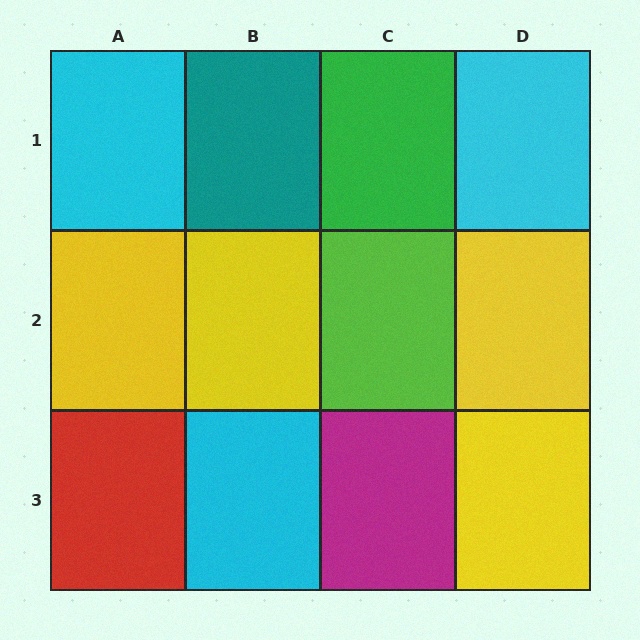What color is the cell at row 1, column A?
Cyan.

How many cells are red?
1 cell is red.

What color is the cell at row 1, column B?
Teal.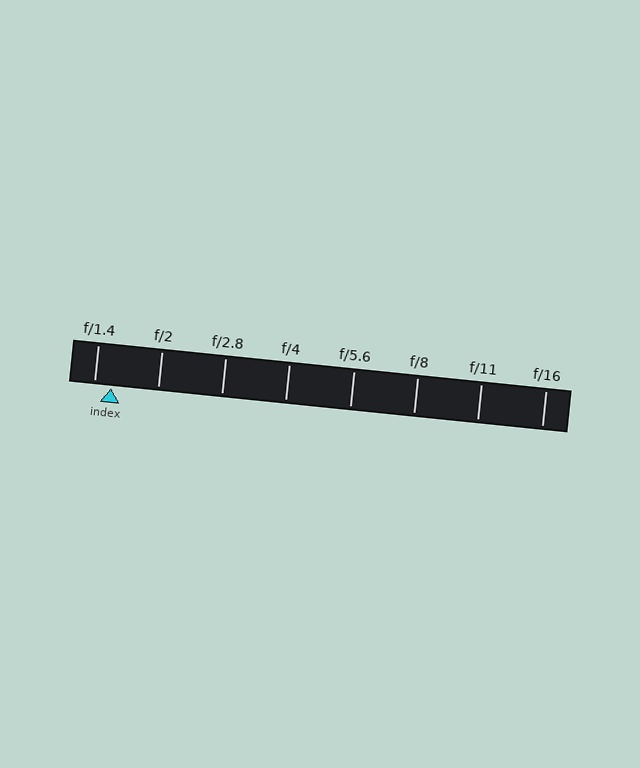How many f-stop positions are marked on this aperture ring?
There are 8 f-stop positions marked.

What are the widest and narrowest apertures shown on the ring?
The widest aperture shown is f/1.4 and the narrowest is f/16.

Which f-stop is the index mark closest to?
The index mark is closest to f/1.4.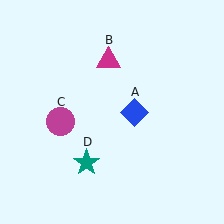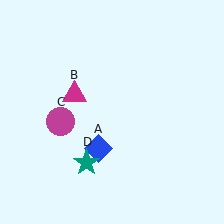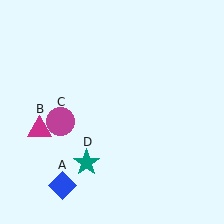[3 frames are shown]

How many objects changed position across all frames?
2 objects changed position: blue diamond (object A), magenta triangle (object B).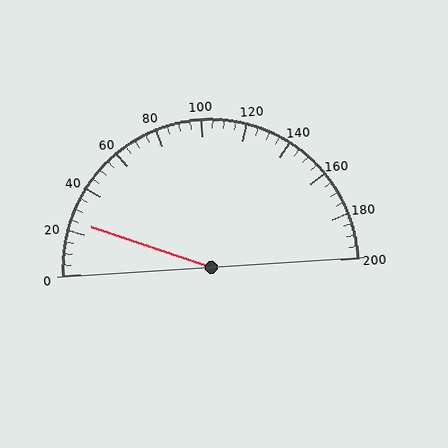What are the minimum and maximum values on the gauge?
The gauge ranges from 0 to 200.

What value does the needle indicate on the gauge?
The needle indicates approximately 25.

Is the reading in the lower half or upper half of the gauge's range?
The reading is in the lower half of the range (0 to 200).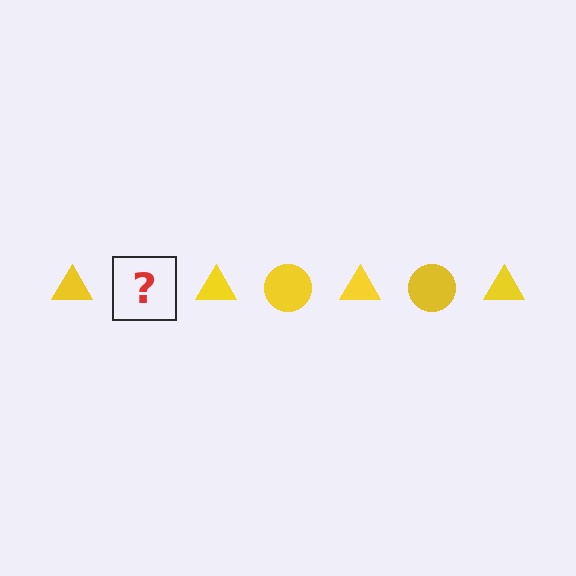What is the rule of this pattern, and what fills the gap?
The rule is that the pattern cycles through triangle, circle shapes in yellow. The gap should be filled with a yellow circle.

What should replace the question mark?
The question mark should be replaced with a yellow circle.